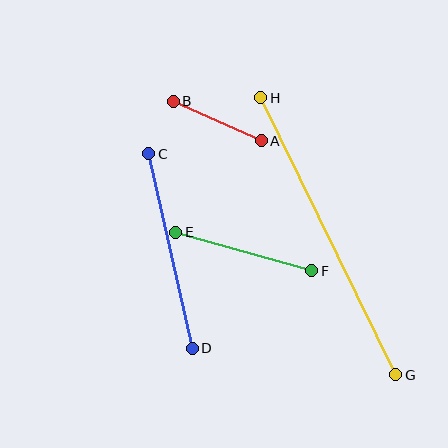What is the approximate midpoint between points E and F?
The midpoint is at approximately (244, 251) pixels.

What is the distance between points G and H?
The distance is approximately 308 pixels.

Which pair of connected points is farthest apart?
Points G and H are farthest apart.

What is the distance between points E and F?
The distance is approximately 141 pixels.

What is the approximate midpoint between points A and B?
The midpoint is at approximately (217, 121) pixels.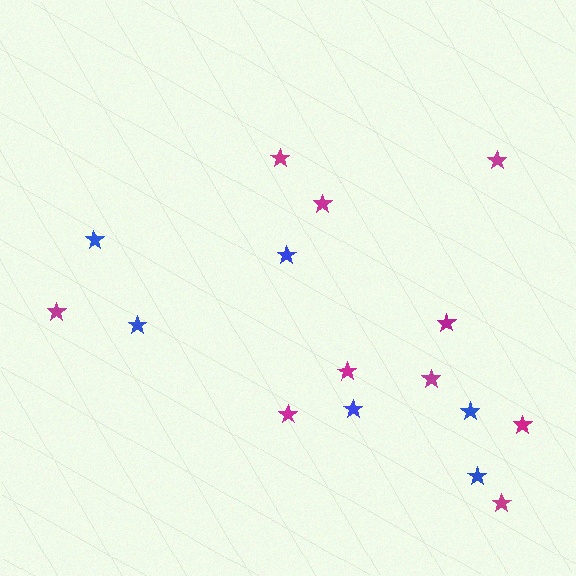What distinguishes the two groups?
There are 2 groups: one group of magenta stars (10) and one group of blue stars (6).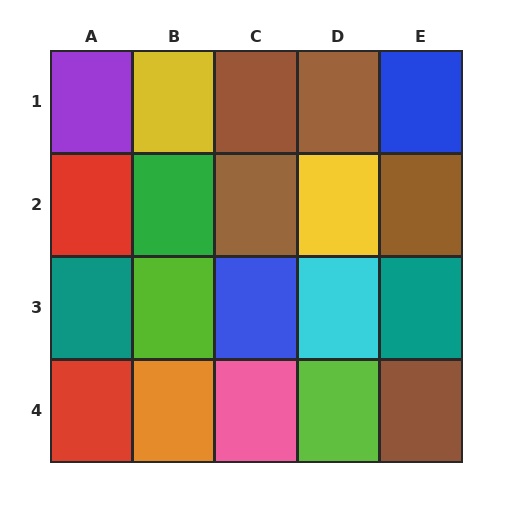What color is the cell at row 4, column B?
Orange.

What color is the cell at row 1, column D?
Brown.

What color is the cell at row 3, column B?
Lime.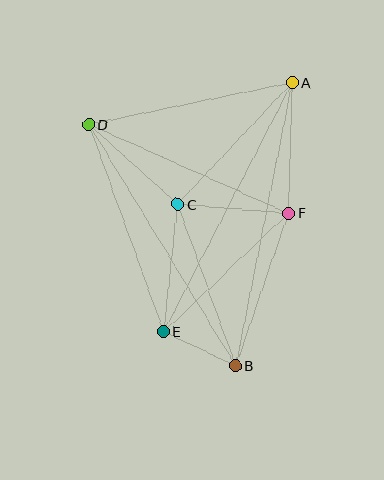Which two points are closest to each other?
Points B and E are closest to each other.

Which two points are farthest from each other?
Points A and B are farthest from each other.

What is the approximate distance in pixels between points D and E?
The distance between D and E is approximately 220 pixels.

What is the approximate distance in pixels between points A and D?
The distance between A and D is approximately 208 pixels.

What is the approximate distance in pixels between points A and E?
The distance between A and E is approximately 280 pixels.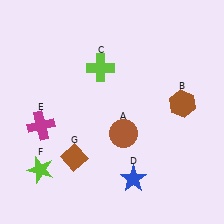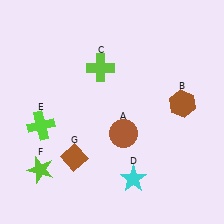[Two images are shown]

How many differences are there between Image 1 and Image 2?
There are 2 differences between the two images.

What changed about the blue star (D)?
In Image 1, D is blue. In Image 2, it changed to cyan.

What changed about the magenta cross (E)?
In Image 1, E is magenta. In Image 2, it changed to lime.